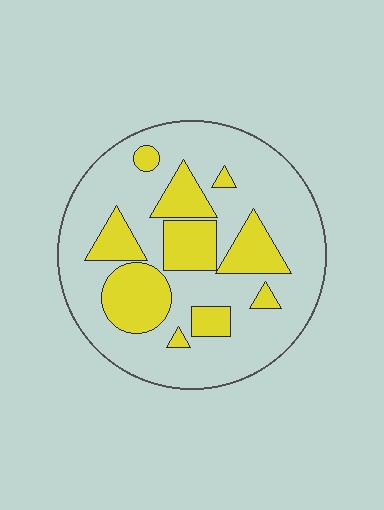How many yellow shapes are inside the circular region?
10.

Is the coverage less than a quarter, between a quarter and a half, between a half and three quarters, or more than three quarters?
Between a quarter and a half.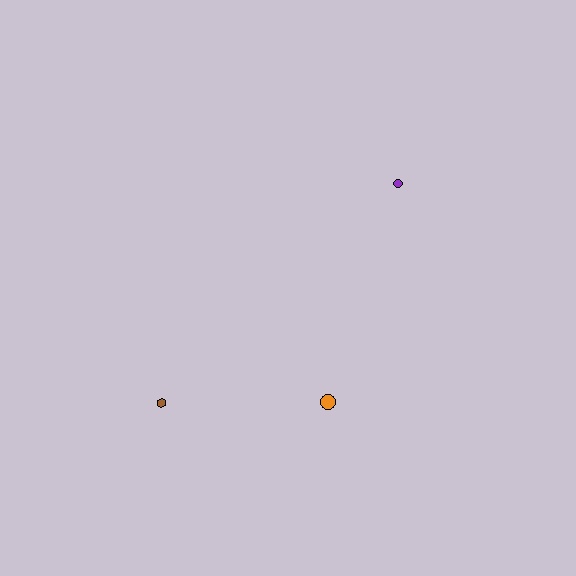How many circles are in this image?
There are 2 circles.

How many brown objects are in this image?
There is 1 brown object.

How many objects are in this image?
There are 3 objects.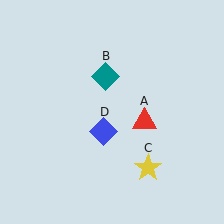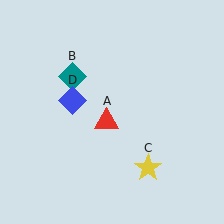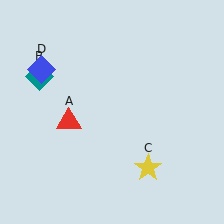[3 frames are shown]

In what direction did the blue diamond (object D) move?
The blue diamond (object D) moved up and to the left.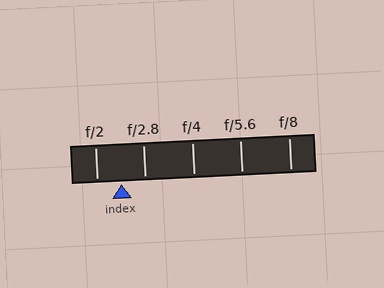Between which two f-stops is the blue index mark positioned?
The index mark is between f/2 and f/2.8.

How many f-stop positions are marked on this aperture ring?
There are 5 f-stop positions marked.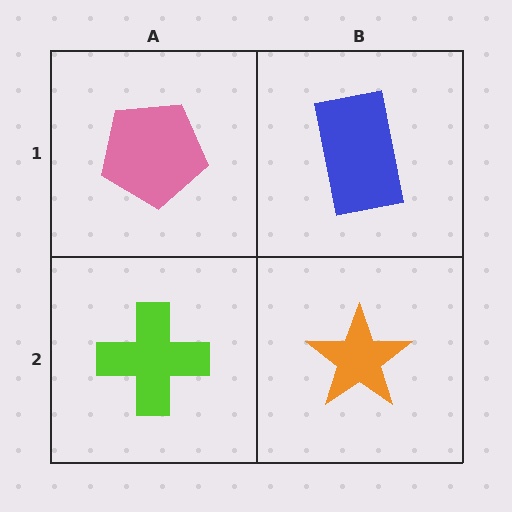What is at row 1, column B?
A blue rectangle.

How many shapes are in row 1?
2 shapes.